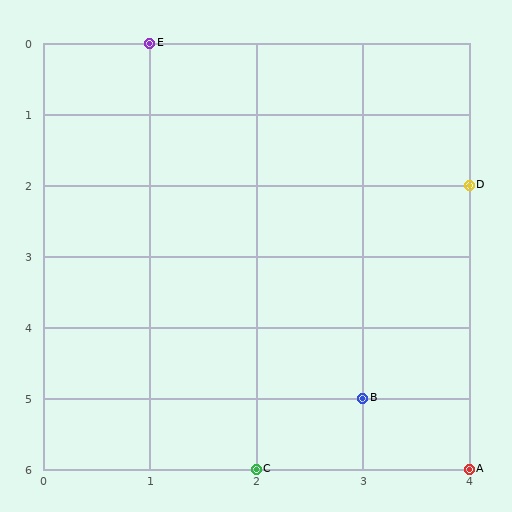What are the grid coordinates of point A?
Point A is at grid coordinates (4, 6).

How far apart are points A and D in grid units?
Points A and D are 4 rows apart.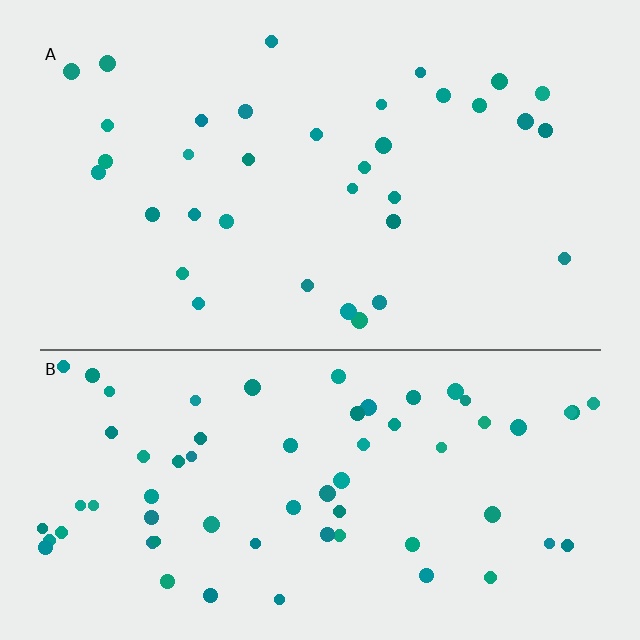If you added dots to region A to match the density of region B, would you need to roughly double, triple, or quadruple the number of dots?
Approximately double.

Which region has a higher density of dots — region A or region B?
B (the bottom).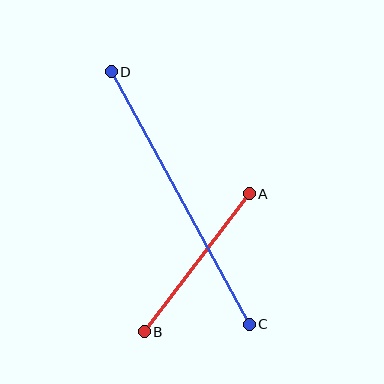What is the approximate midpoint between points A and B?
The midpoint is at approximately (197, 263) pixels.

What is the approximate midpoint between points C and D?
The midpoint is at approximately (180, 198) pixels.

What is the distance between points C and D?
The distance is approximately 288 pixels.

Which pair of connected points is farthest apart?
Points C and D are farthest apart.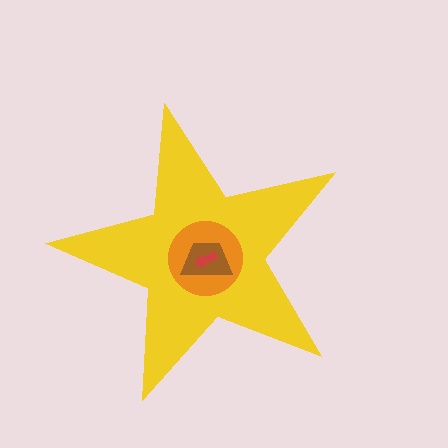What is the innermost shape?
The red arrow.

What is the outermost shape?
The yellow star.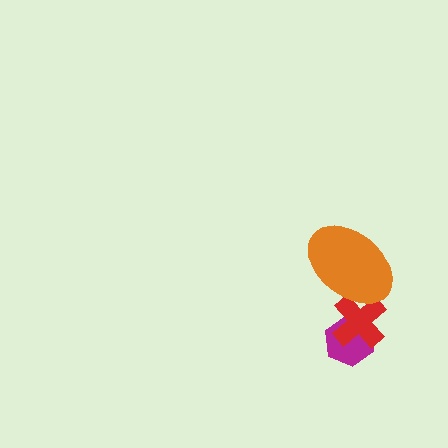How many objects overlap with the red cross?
2 objects overlap with the red cross.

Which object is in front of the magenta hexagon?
The red cross is in front of the magenta hexagon.